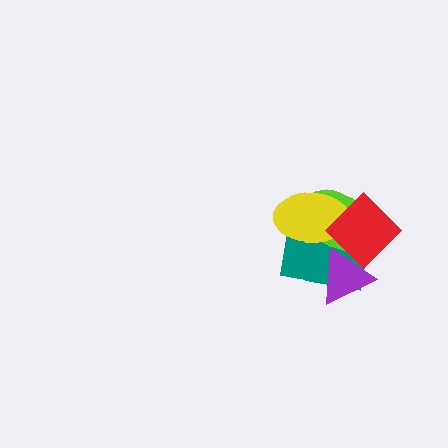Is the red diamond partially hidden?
Yes, it is partially covered by another shape.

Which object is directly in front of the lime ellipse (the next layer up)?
The yellow ellipse is directly in front of the lime ellipse.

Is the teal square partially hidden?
Yes, it is partially covered by another shape.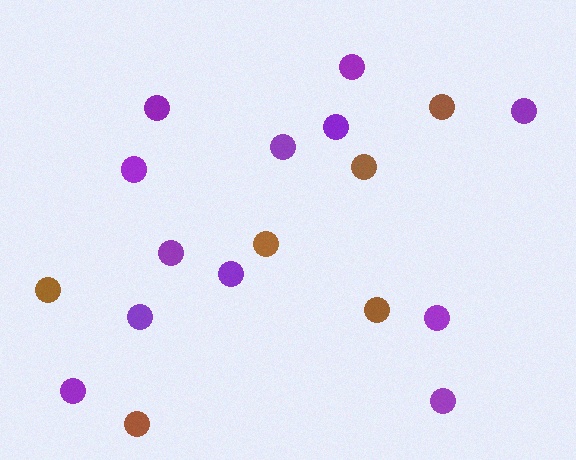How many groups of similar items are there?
There are 2 groups: one group of brown circles (6) and one group of purple circles (12).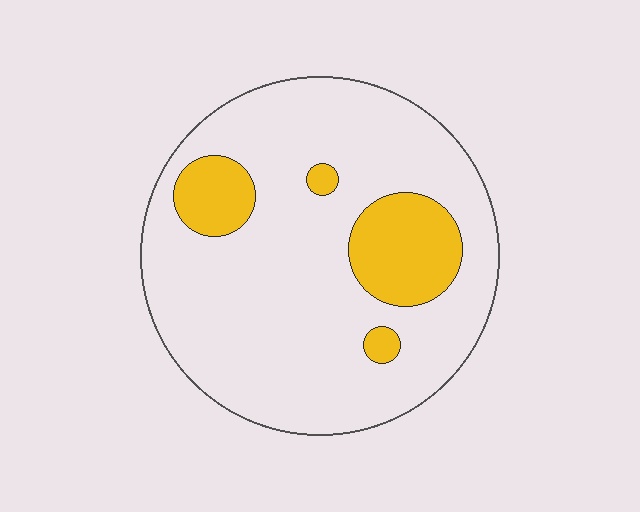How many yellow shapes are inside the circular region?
4.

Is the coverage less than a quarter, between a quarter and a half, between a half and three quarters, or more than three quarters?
Less than a quarter.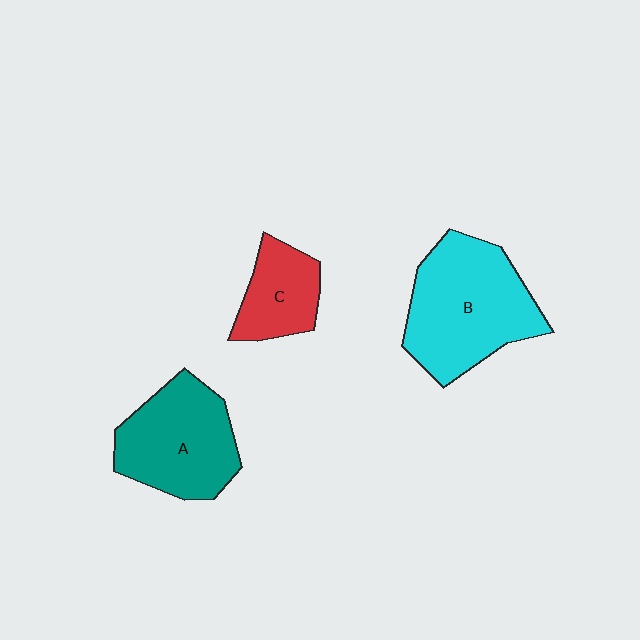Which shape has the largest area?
Shape B (cyan).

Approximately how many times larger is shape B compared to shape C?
Approximately 2.1 times.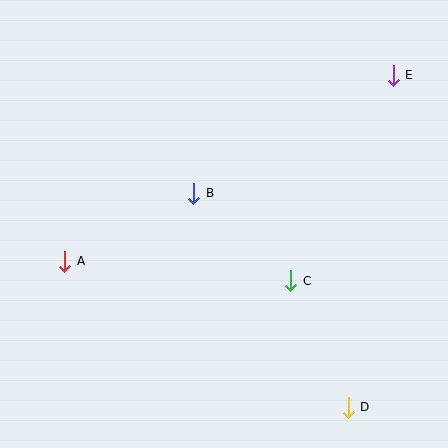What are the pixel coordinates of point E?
Point E is at (393, 75).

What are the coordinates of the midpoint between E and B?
The midpoint between E and B is at (293, 134).